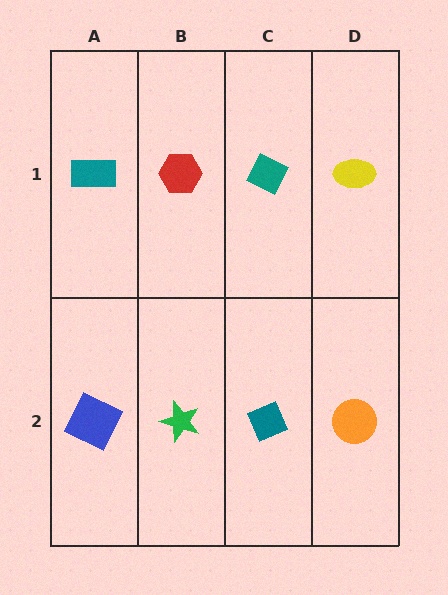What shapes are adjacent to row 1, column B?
A green star (row 2, column B), a teal rectangle (row 1, column A), a teal diamond (row 1, column C).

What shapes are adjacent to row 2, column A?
A teal rectangle (row 1, column A), a green star (row 2, column B).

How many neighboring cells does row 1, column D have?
2.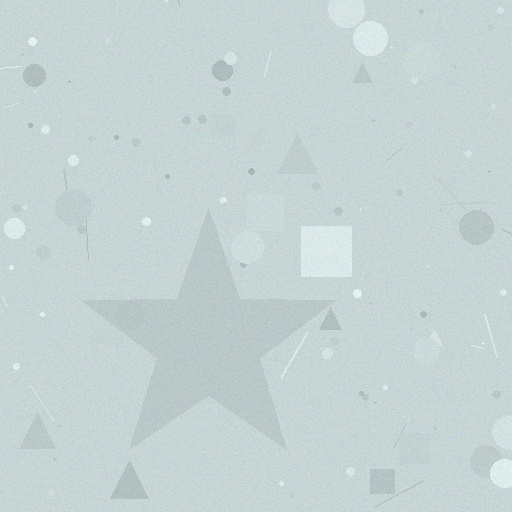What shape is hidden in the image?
A star is hidden in the image.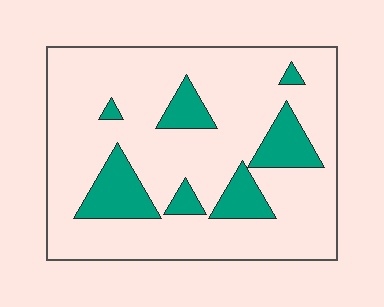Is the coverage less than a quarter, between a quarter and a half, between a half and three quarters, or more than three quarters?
Less than a quarter.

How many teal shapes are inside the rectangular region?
7.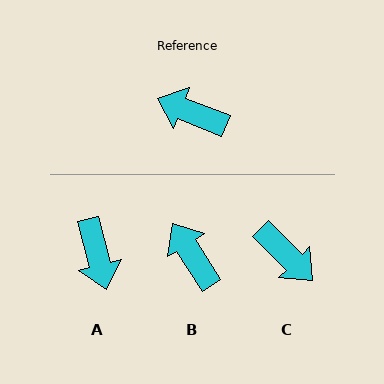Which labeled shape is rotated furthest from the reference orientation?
C, about 157 degrees away.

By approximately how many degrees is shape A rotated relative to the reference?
Approximately 126 degrees counter-clockwise.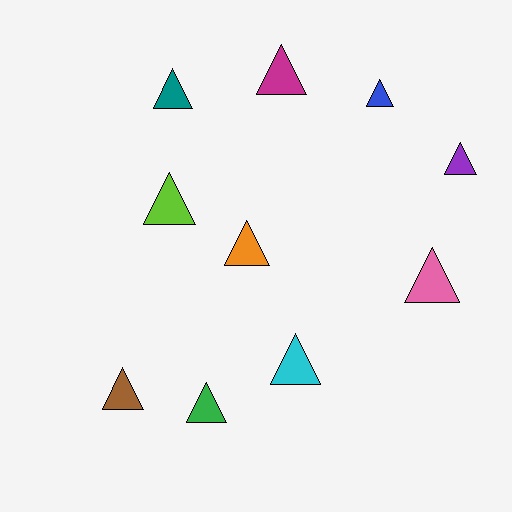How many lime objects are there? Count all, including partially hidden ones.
There is 1 lime object.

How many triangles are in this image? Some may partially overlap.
There are 10 triangles.